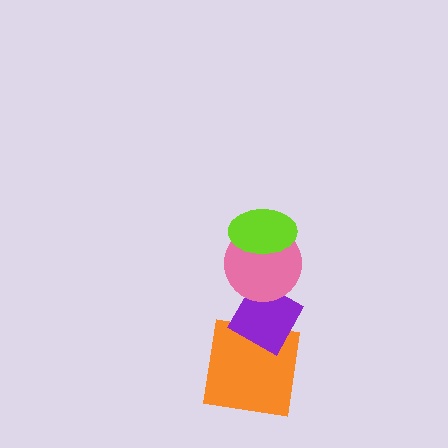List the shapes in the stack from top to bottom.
From top to bottom: the lime ellipse, the pink circle, the purple diamond, the orange square.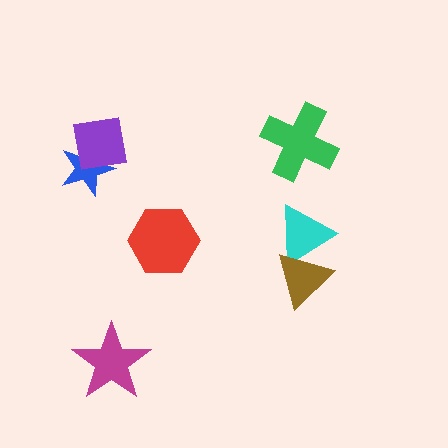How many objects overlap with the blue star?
1 object overlaps with the blue star.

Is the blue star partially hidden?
Yes, it is partially covered by another shape.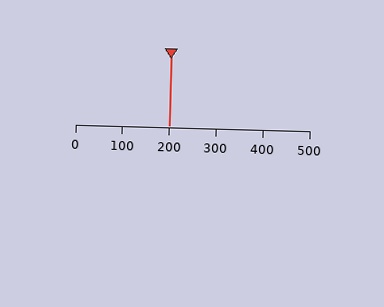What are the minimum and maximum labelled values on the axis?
The axis runs from 0 to 500.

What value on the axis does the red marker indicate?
The marker indicates approximately 200.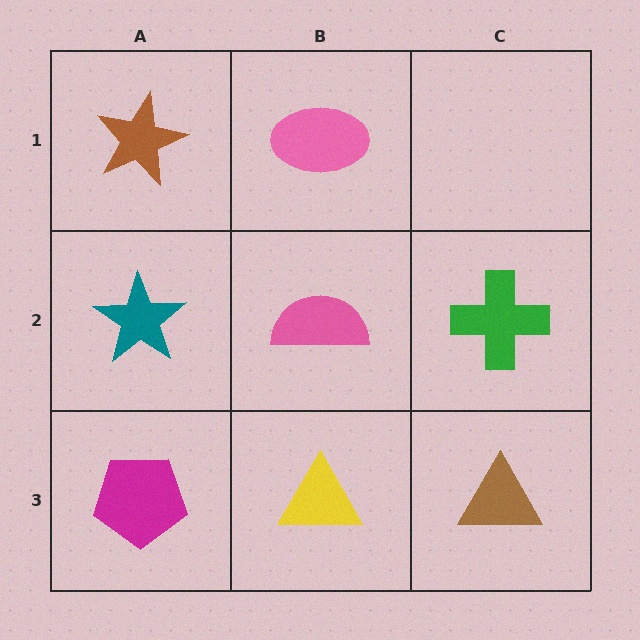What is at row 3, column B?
A yellow triangle.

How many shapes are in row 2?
3 shapes.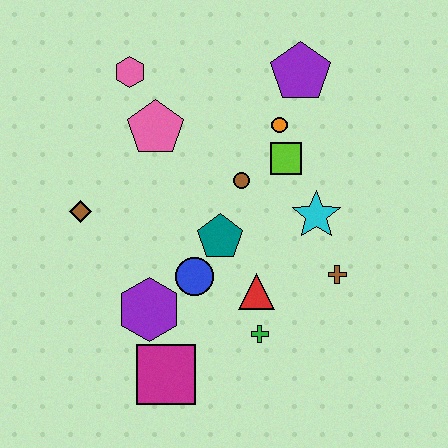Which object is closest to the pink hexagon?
The pink pentagon is closest to the pink hexagon.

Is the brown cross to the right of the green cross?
Yes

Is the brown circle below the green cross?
No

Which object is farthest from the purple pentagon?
The magenta square is farthest from the purple pentagon.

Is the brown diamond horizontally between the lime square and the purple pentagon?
No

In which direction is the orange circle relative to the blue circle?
The orange circle is above the blue circle.